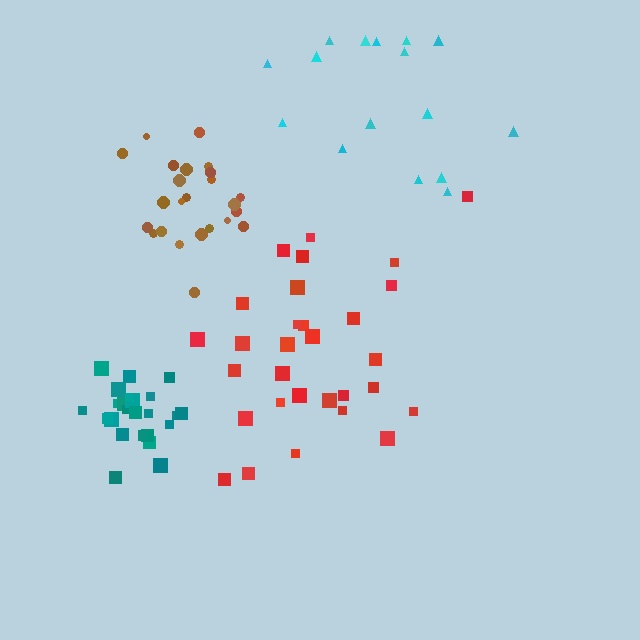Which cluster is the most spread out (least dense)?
Cyan.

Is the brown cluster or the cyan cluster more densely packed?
Brown.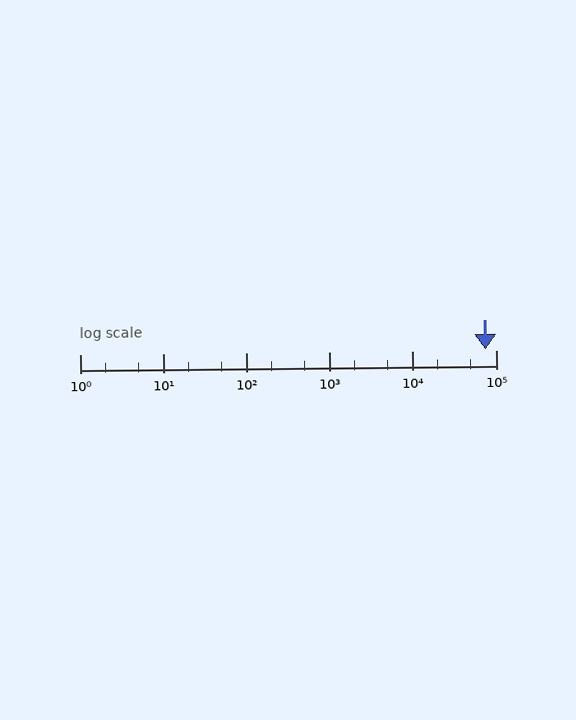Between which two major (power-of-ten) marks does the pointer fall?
The pointer is between 10000 and 100000.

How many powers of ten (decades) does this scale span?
The scale spans 5 decades, from 1 to 100000.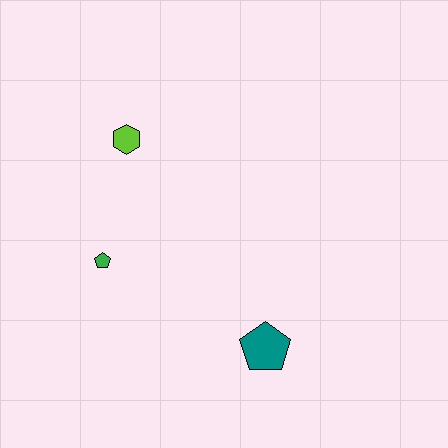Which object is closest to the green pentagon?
The lime hexagon is closest to the green pentagon.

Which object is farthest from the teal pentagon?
The lime hexagon is farthest from the teal pentagon.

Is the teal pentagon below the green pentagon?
Yes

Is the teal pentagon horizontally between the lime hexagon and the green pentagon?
No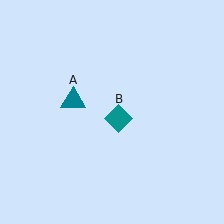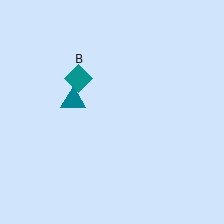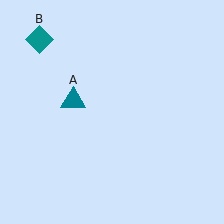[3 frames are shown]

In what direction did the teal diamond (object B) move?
The teal diamond (object B) moved up and to the left.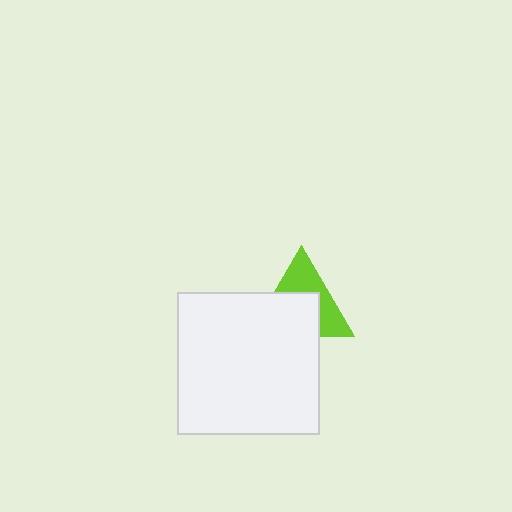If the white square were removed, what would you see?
You would see the complete lime triangle.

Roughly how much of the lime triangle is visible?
About half of it is visible (roughly 46%).